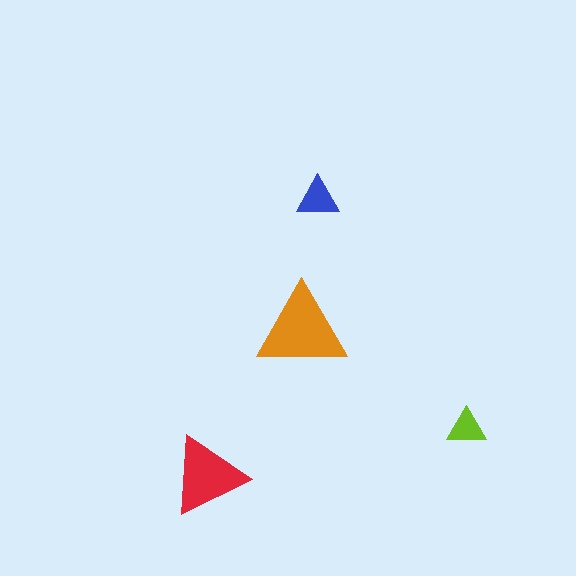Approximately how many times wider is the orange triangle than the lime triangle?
About 2.5 times wider.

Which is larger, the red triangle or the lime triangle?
The red one.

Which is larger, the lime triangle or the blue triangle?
The blue one.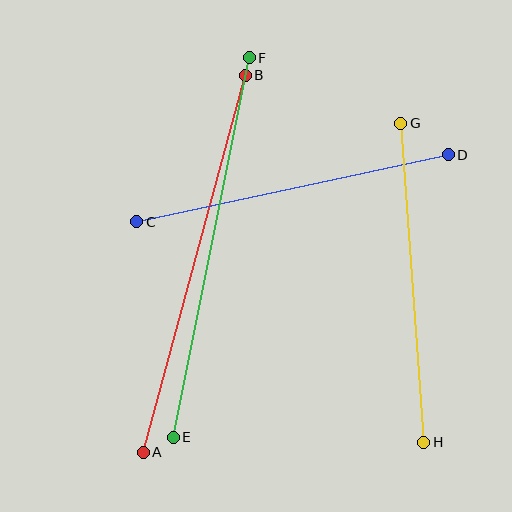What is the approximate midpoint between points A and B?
The midpoint is at approximately (194, 264) pixels.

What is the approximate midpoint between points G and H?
The midpoint is at approximately (412, 283) pixels.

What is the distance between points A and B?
The distance is approximately 390 pixels.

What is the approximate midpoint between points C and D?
The midpoint is at approximately (292, 188) pixels.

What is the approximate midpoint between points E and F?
The midpoint is at approximately (211, 247) pixels.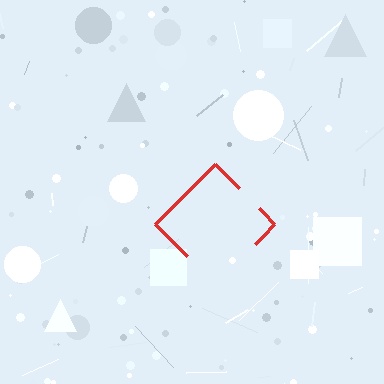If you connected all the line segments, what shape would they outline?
They would outline a diamond.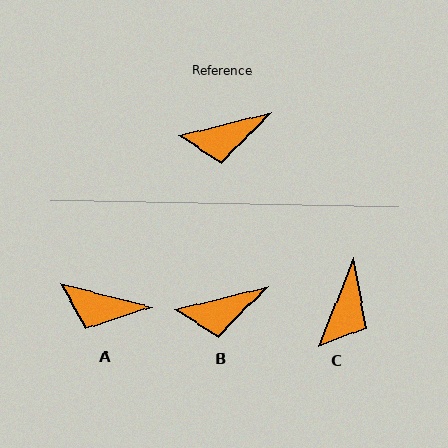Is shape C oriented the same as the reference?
No, it is off by about 54 degrees.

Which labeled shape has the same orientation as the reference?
B.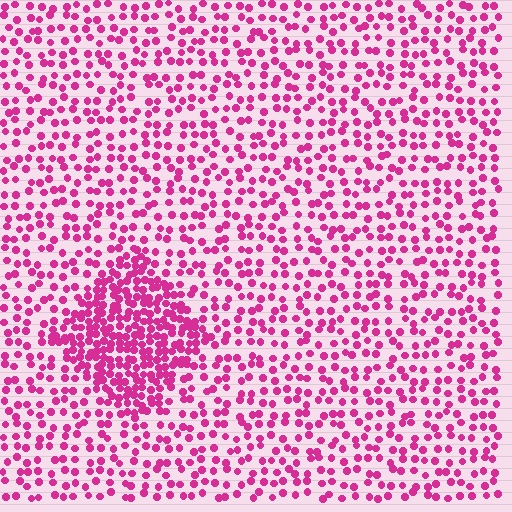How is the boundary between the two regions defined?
The boundary is defined by a change in element density (approximately 2.3x ratio). All elements are the same color, size, and shape.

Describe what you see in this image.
The image contains small magenta elements arranged at two different densities. A diamond-shaped region is visible where the elements are more densely packed than the surrounding area.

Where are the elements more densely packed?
The elements are more densely packed inside the diamond boundary.